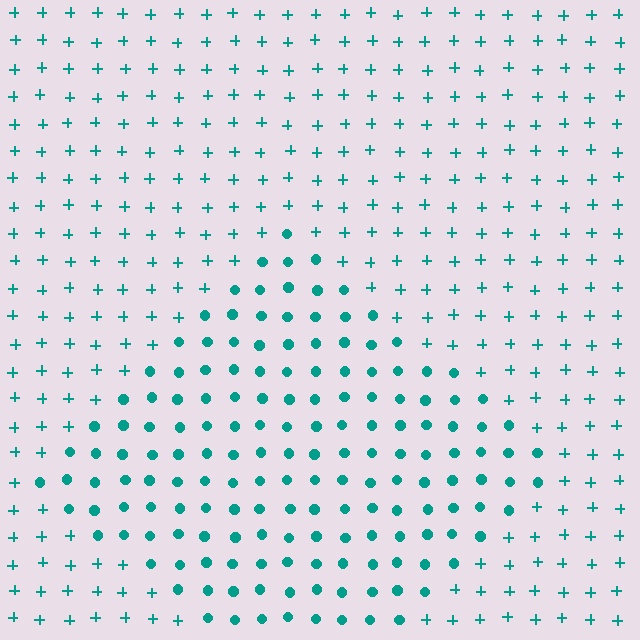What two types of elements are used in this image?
The image uses circles inside the diamond region and plus signs outside it.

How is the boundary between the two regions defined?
The boundary is defined by a change in element shape: circles inside vs. plus signs outside. All elements share the same color and spacing.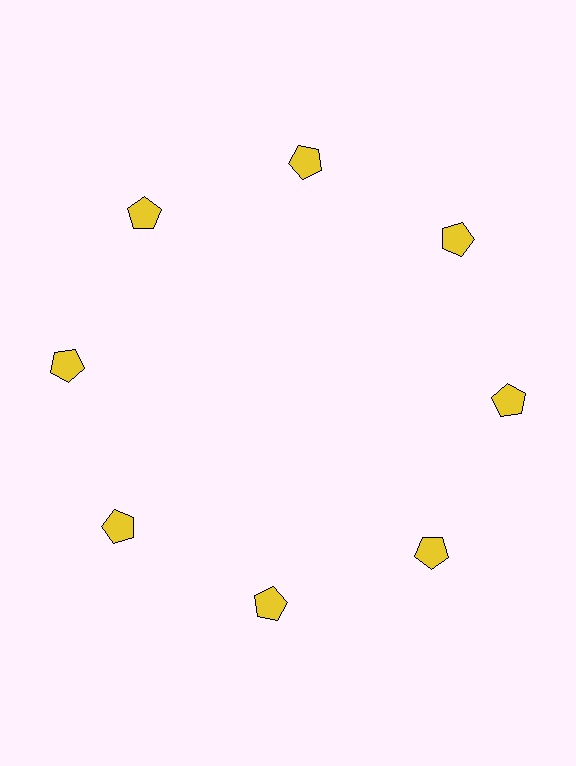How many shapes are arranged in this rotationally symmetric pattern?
There are 8 shapes, arranged in 8 groups of 1.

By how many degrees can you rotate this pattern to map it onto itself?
The pattern maps onto itself every 45 degrees of rotation.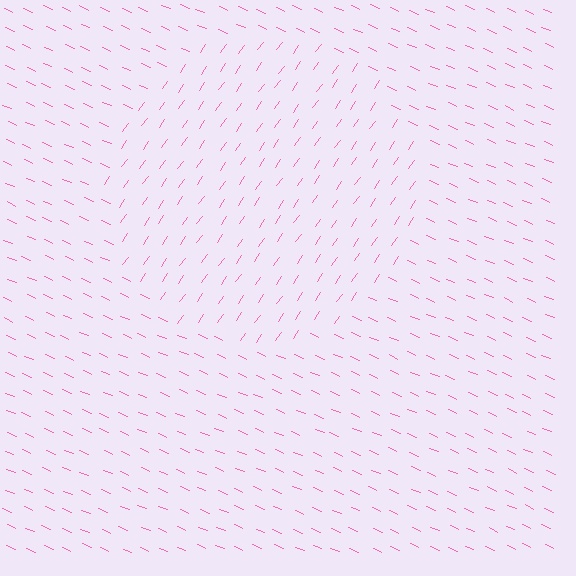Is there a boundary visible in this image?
Yes, there is a texture boundary formed by a change in line orientation.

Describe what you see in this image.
The image is filled with small pink line segments. A circle region in the image has lines oriented differently from the surrounding lines, creating a visible texture boundary.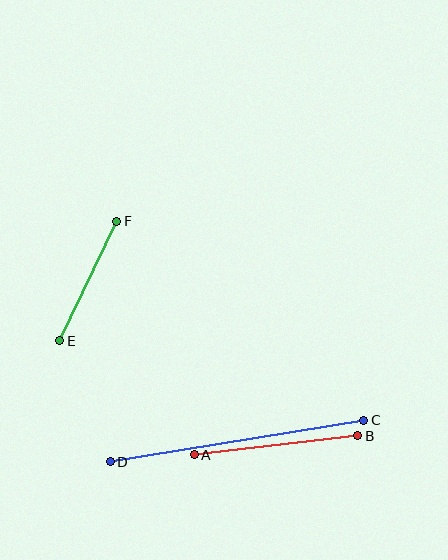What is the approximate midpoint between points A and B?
The midpoint is at approximately (276, 445) pixels.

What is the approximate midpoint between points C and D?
The midpoint is at approximately (237, 441) pixels.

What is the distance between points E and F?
The distance is approximately 133 pixels.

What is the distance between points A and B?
The distance is approximately 165 pixels.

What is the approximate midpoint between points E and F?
The midpoint is at approximately (88, 281) pixels.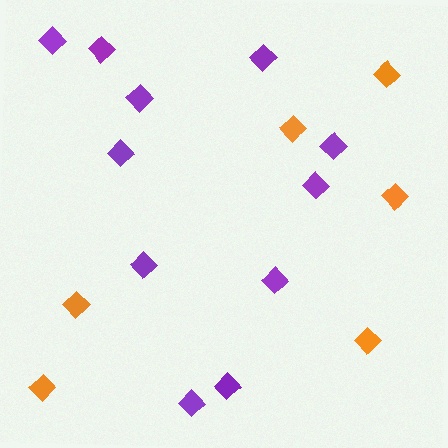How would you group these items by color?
There are 2 groups: one group of orange diamonds (6) and one group of purple diamonds (11).